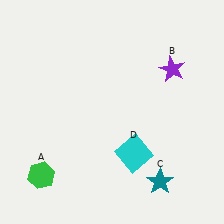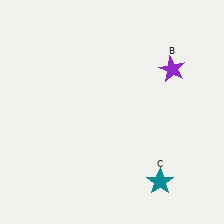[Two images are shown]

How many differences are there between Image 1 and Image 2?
There are 2 differences between the two images.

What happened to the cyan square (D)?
The cyan square (D) was removed in Image 2. It was in the bottom-right area of Image 1.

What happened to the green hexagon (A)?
The green hexagon (A) was removed in Image 2. It was in the bottom-left area of Image 1.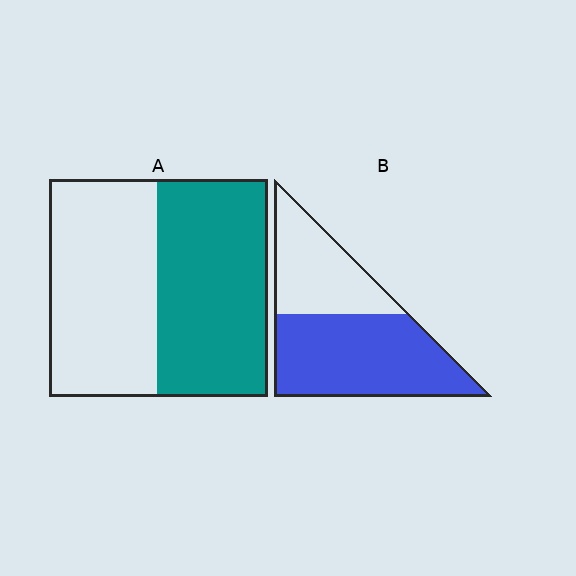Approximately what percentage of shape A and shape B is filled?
A is approximately 50% and B is approximately 60%.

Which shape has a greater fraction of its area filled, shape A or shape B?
Shape B.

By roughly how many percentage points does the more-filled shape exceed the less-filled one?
By roughly 10 percentage points (B over A).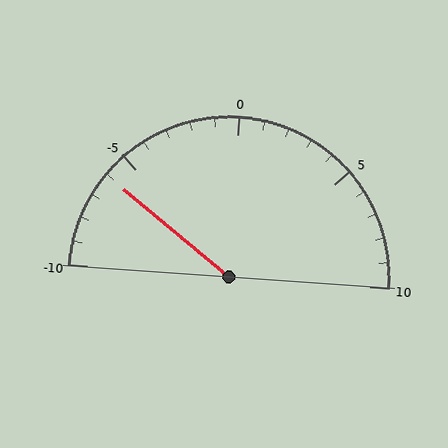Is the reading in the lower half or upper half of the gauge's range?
The reading is in the lower half of the range (-10 to 10).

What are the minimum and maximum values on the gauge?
The gauge ranges from -10 to 10.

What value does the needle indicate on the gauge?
The needle indicates approximately -6.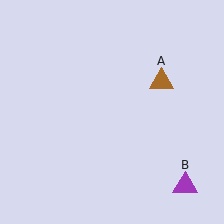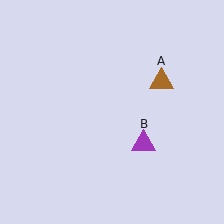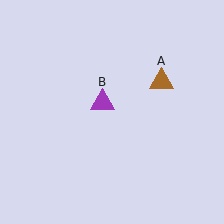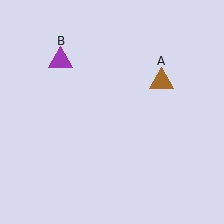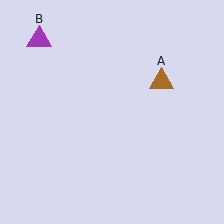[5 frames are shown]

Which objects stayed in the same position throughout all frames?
Brown triangle (object A) remained stationary.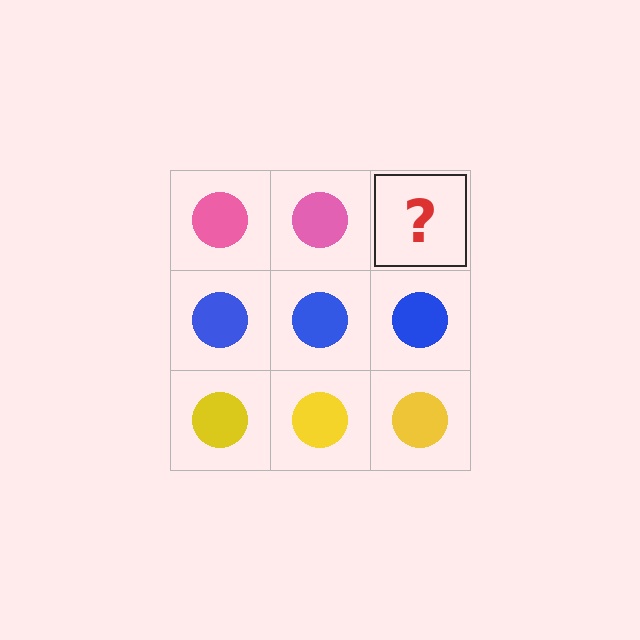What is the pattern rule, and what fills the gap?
The rule is that each row has a consistent color. The gap should be filled with a pink circle.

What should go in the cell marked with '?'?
The missing cell should contain a pink circle.